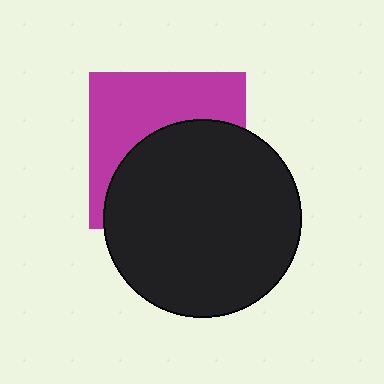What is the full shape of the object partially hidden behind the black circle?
The partially hidden object is a magenta square.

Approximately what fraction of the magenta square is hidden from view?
Roughly 55% of the magenta square is hidden behind the black circle.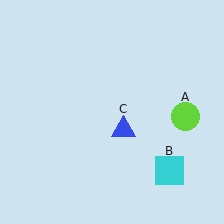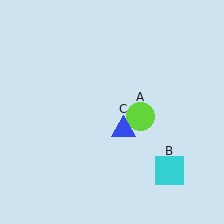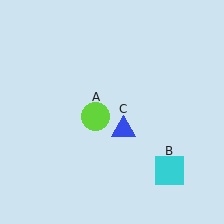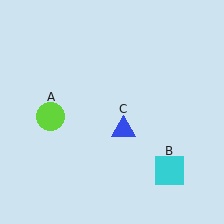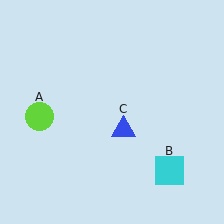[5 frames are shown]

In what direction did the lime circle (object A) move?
The lime circle (object A) moved left.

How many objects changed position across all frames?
1 object changed position: lime circle (object A).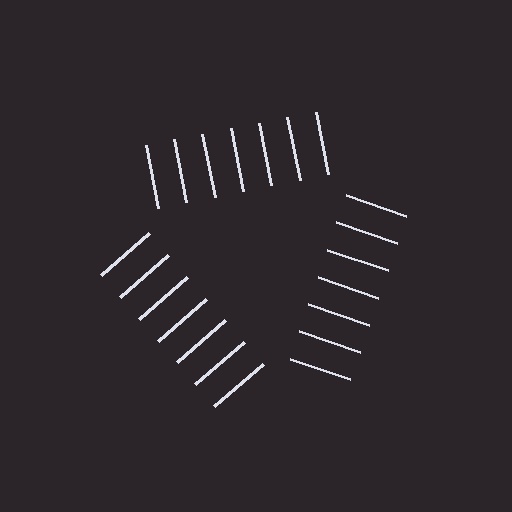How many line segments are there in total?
21 — 7 along each of the 3 edges.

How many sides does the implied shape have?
3 sides — the line-ends trace a triangle.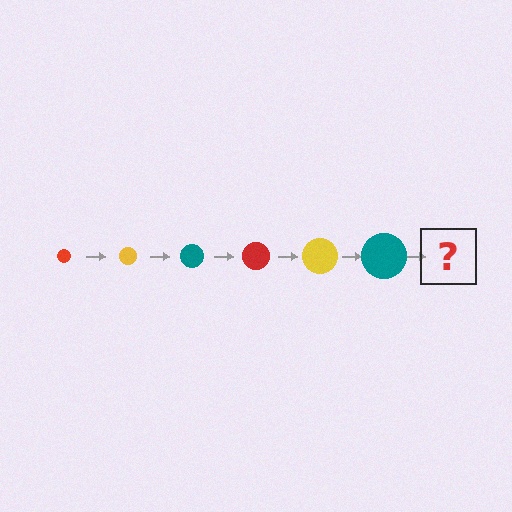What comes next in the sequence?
The next element should be a red circle, larger than the previous one.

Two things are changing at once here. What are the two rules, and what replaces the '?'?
The two rules are that the circle grows larger each step and the color cycles through red, yellow, and teal. The '?' should be a red circle, larger than the previous one.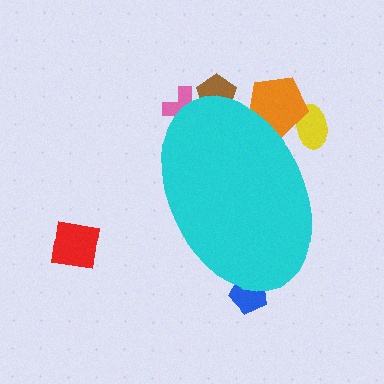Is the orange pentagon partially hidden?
Yes, the orange pentagon is partially hidden behind the cyan ellipse.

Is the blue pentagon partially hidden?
Yes, the blue pentagon is partially hidden behind the cyan ellipse.